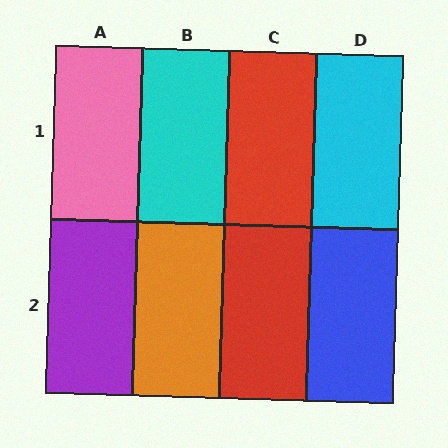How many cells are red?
2 cells are red.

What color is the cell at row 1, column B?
Cyan.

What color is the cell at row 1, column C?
Red.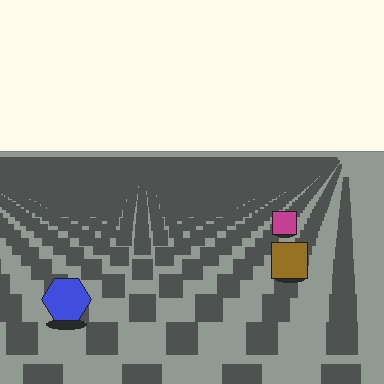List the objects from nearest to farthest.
From nearest to farthest: the blue hexagon, the brown square, the magenta square.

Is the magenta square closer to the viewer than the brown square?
No. The brown square is closer — you can tell from the texture gradient: the ground texture is coarser near it.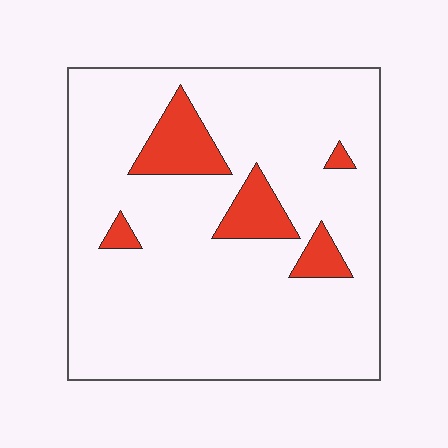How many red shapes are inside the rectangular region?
5.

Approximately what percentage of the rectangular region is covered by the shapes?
Approximately 10%.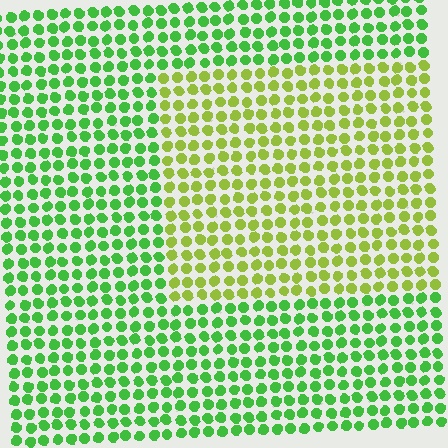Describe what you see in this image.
The image is filled with small green elements in a uniform arrangement. A rectangle-shaped region is visible where the elements are tinted to a slightly different hue, forming a subtle color boundary.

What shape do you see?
I see a rectangle.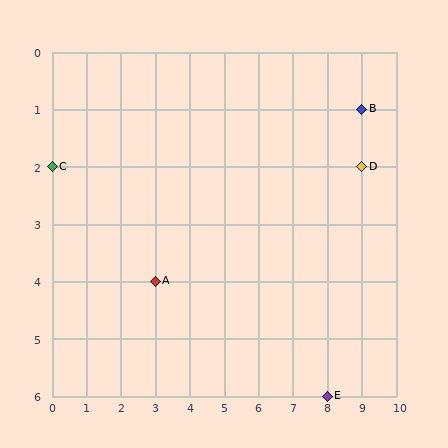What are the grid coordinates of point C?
Point C is at grid coordinates (0, 2).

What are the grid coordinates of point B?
Point B is at grid coordinates (9, 1).